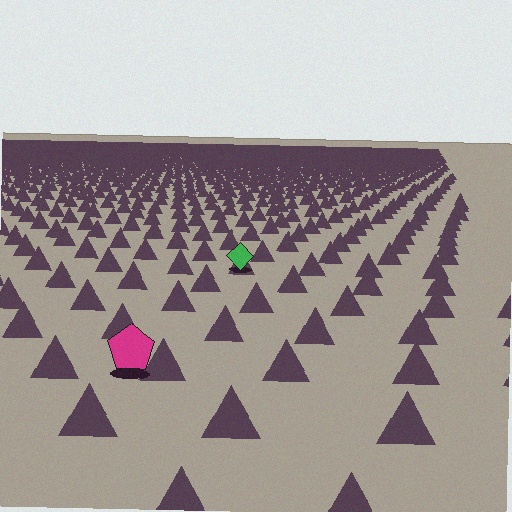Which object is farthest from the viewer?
The green diamond is farthest from the viewer. It appears smaller and the ground texture around it is denser.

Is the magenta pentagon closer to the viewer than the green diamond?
Yes. The magenta pentagon is closer — you can tell from the texture gradient: the ground texture is coarser near it.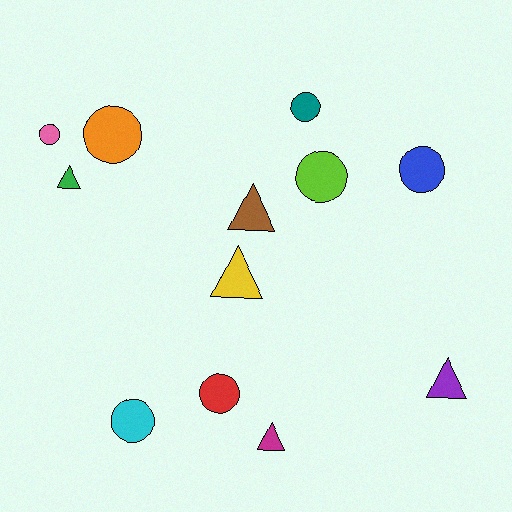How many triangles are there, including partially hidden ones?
There are 5 triangles.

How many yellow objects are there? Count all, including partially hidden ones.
There is 1 yellow object.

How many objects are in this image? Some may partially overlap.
There are 12 objects.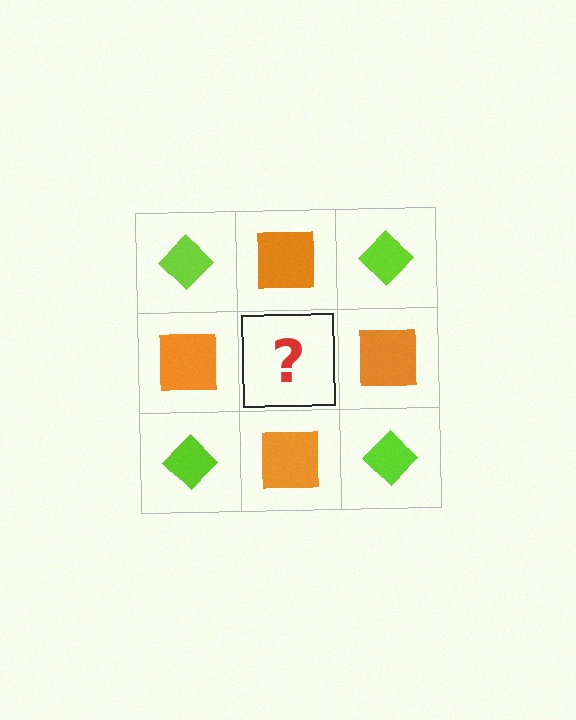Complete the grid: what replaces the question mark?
The question mark should be replaced with a lime diamond.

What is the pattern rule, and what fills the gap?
The rule is that it alternates lime diamond and orange square in a checkerboard pattern. The gap should be filled with a lime diamond.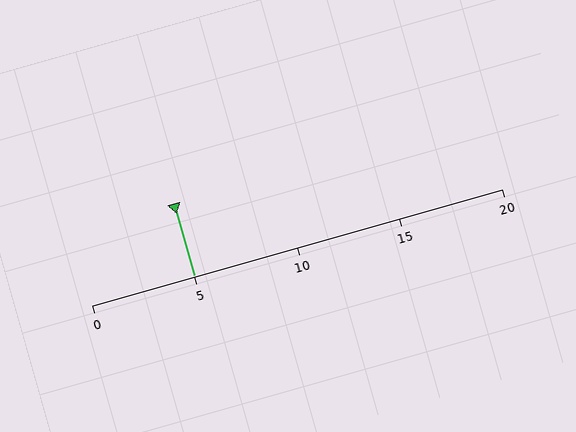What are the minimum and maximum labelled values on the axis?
The axis runs from 0 to 20.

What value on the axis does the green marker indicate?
The marker indicates approximately 5.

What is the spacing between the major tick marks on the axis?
The major ticks are spaced 5 apart.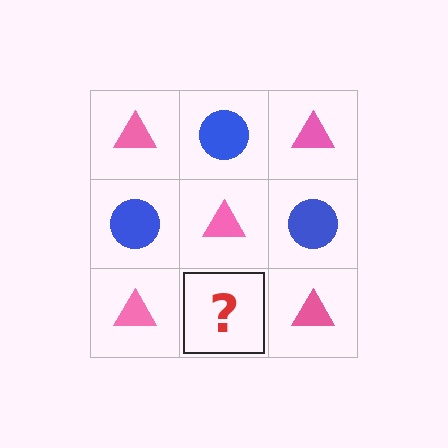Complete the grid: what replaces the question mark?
The question mark should be replaced with a blue circle.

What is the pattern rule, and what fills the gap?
The rule is that it alternates pink triangle and blue circle in a checkerboard pattern. The gap should be filled with a blue circle.